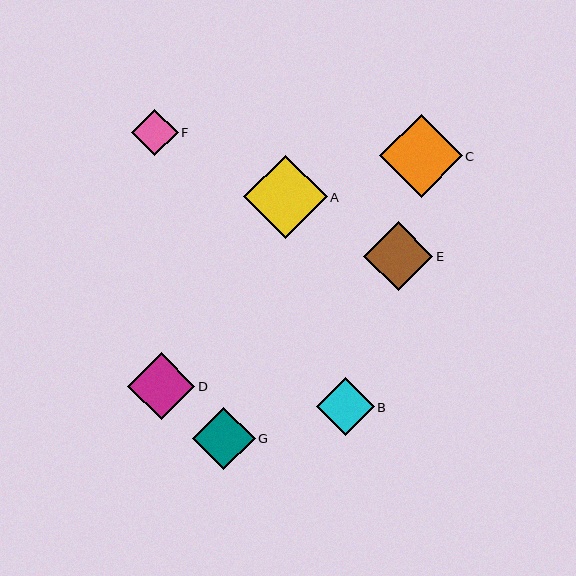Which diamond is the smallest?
Diamond F is the smallest with a size of approximately 46 pixels.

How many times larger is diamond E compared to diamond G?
Diamond E is approximately 1.1 times the size of diamond G.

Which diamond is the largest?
Diamond A is the largest with a size of approximately 84 pixels.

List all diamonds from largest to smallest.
From largest to smallest: A, C, E, D, G, B, F.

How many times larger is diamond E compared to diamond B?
Diamond E is approximately 1.2 times the size of diamond B.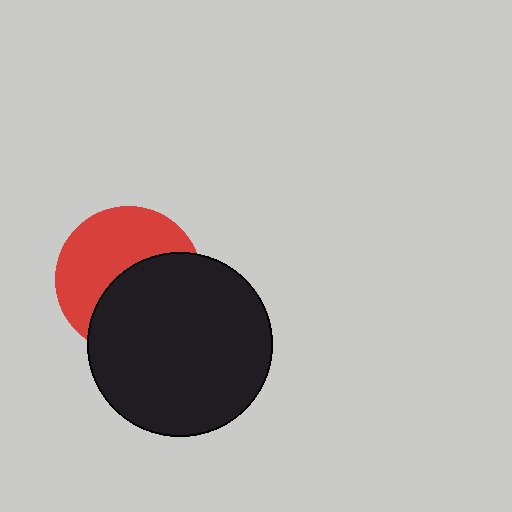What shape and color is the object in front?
The object in front is a black circle.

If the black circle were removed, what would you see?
You would see the complete red circle.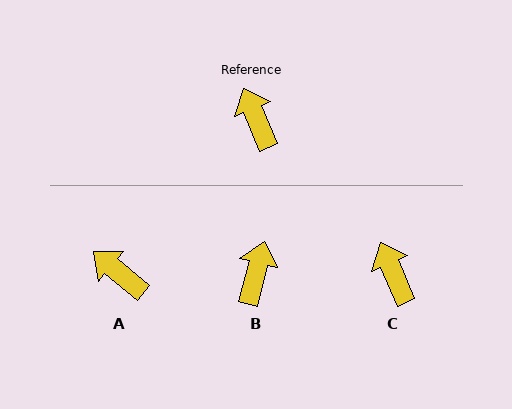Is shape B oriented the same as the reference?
No, it is off by about 38 degrees.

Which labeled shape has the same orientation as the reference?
C.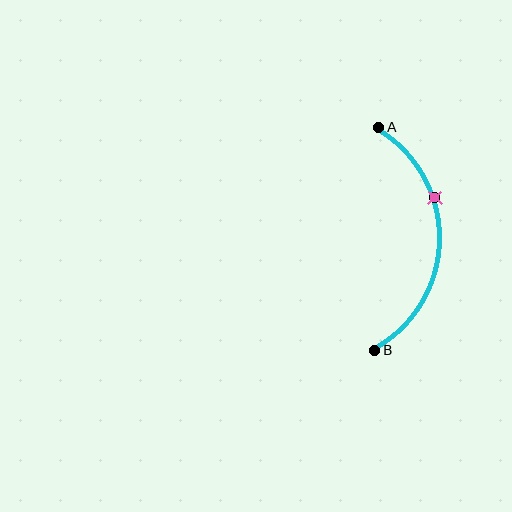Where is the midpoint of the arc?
The arc midpoint is the point on the curve farthest from the straight line joining A and B. It sits to the right of that line.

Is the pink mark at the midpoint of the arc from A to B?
No. The pink mark lies on the arc but is closer to endpoint A. The arc midpoint would be at the point on the curve equidistant along the arc from both A and B.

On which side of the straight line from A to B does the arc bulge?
The arc bulges to the right of the straight line connecting A and B.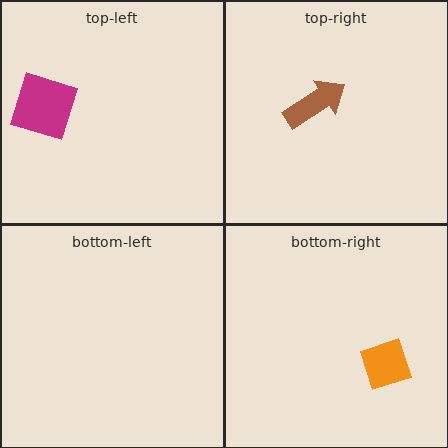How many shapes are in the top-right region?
1.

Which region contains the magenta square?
The top-left region.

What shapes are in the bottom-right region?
The orange diamond.